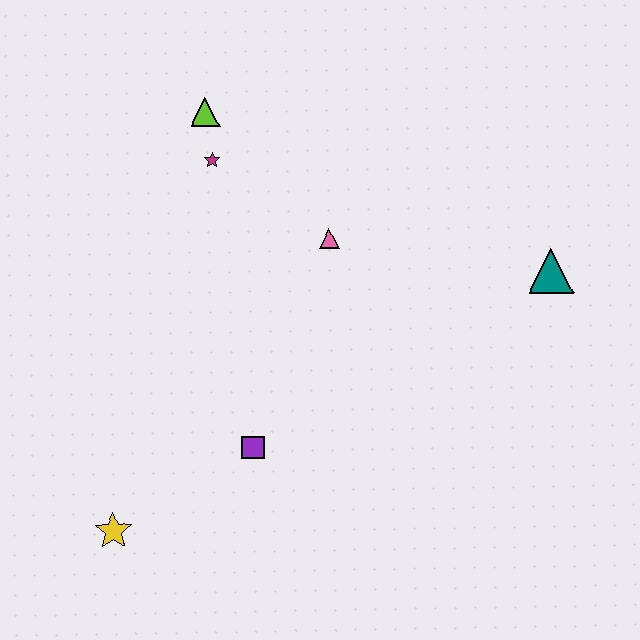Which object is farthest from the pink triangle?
The yellow star is farthest from the pink triangle.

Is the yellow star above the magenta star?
No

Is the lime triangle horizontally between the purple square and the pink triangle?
No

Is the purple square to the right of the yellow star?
Yes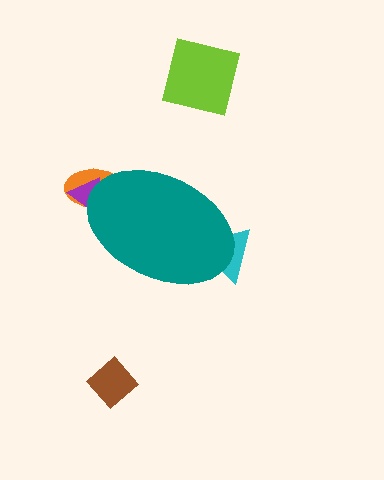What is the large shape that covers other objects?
A teal ellipse.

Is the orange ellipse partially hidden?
Yes, the orange ellipse is partially hidden behind the teal ellipse.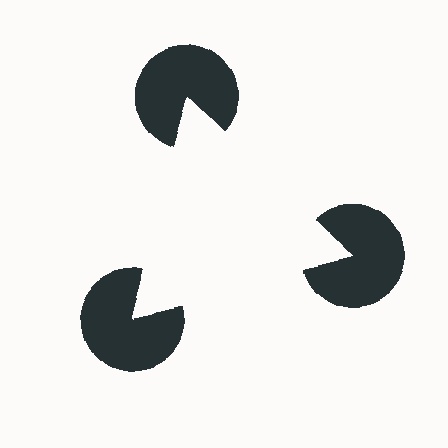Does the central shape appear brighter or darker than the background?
It typically appears slightly brighter than the background, even though no actual brightness change is drawn.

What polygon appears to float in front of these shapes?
An illusory triangle — its edges are inferred from the aligned wedge cuts in the pac-man discs, not physically drawn.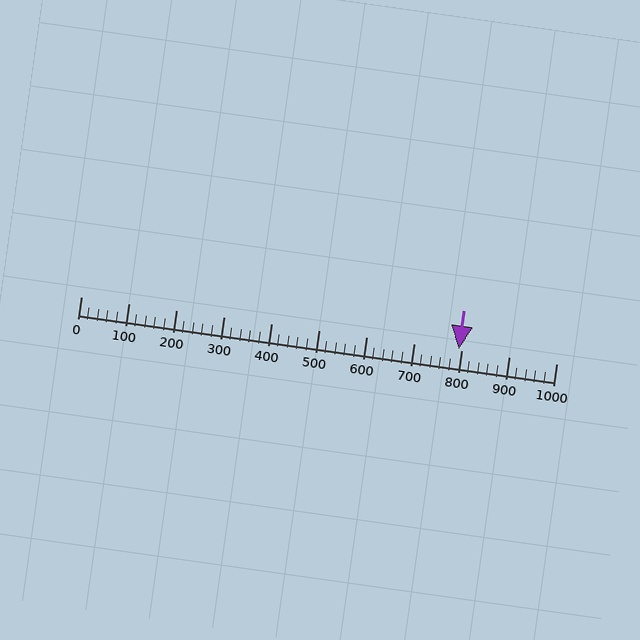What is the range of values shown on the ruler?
The ruler shows values from 0 to 1000.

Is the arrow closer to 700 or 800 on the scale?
The arrow is closer to 800.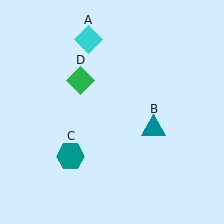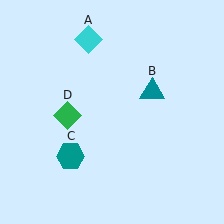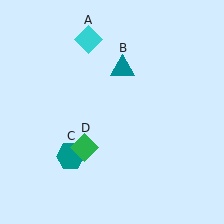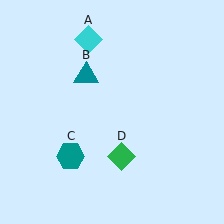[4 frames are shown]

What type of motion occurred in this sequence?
The teal triangle (object B), green diamond (object D) rotated counterclockwise around the center of the scene.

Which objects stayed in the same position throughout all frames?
Cyan diamond (object A) and teal hexagon (object C) remained stationary.